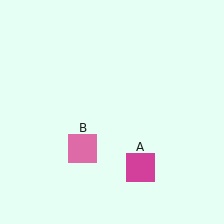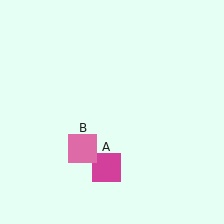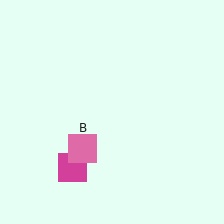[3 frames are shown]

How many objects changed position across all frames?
1 object changed position: magenta square (object A).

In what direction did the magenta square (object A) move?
The magenta square (object A) moved left.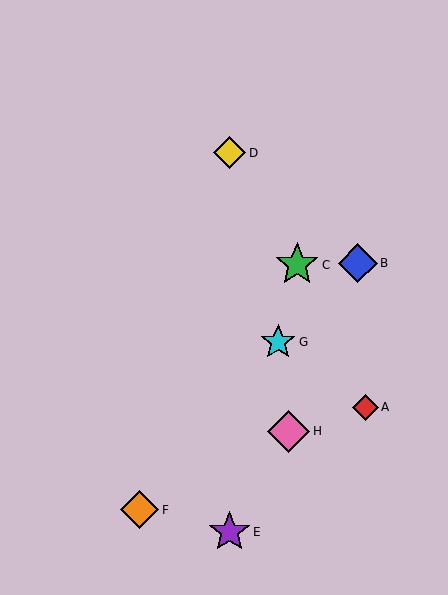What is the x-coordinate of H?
Object H is at x≈289.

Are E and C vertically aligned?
No, E is at x≈229 and C is at x≈297.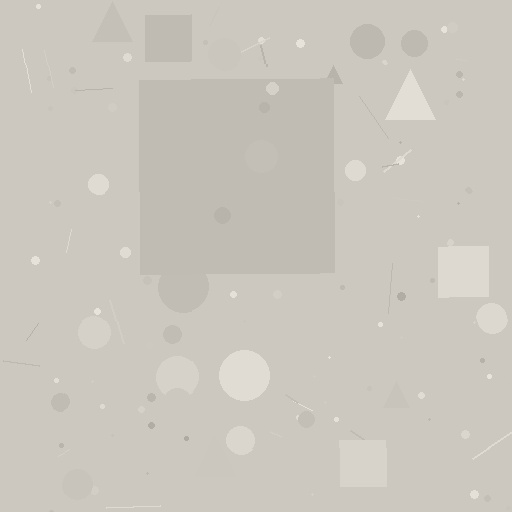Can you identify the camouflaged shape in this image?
The camouflaged shape is a square.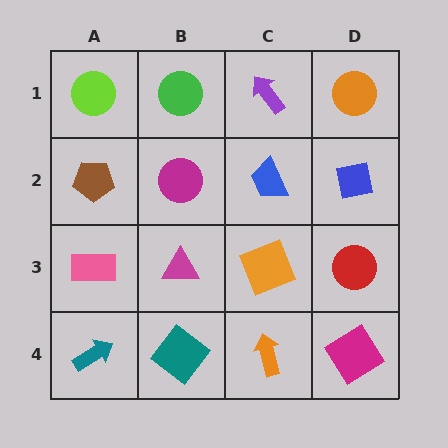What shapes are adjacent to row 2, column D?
An orange circle (row 1, column D), a red circle (row 3, column D), a blue trapezoid (row 2, column C).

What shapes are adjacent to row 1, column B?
A magenta circle (row 2, column B), a lime circle (row 1, column A), a purple arrow (row 1, column C).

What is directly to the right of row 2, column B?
A blue trapezoid.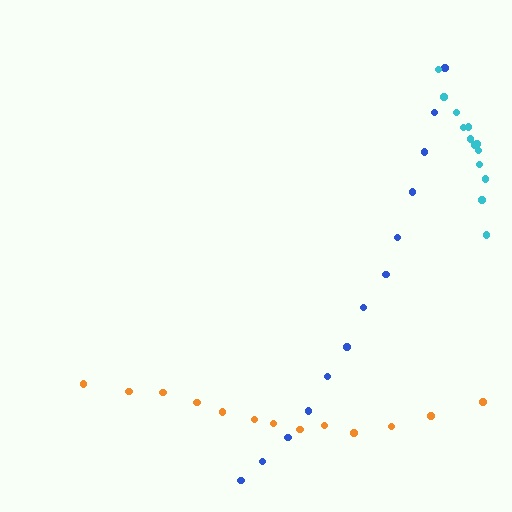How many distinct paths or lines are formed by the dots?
There are 3 distinct paths.